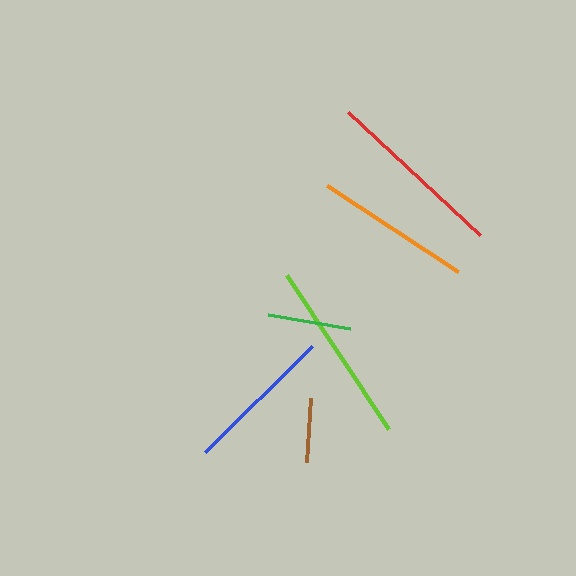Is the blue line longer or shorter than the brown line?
The blue line is longer than the brown line.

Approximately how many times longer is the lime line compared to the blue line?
The lime line is approximately 1.2 times the length of the blue line.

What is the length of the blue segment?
The blue segment is approximately 150 pixels long.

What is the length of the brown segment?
The brown segment is approximately 64 pixels long.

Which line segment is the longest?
The lime line is the longest at approximately 185 pixels.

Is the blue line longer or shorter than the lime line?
The lime line is longer than the blue line.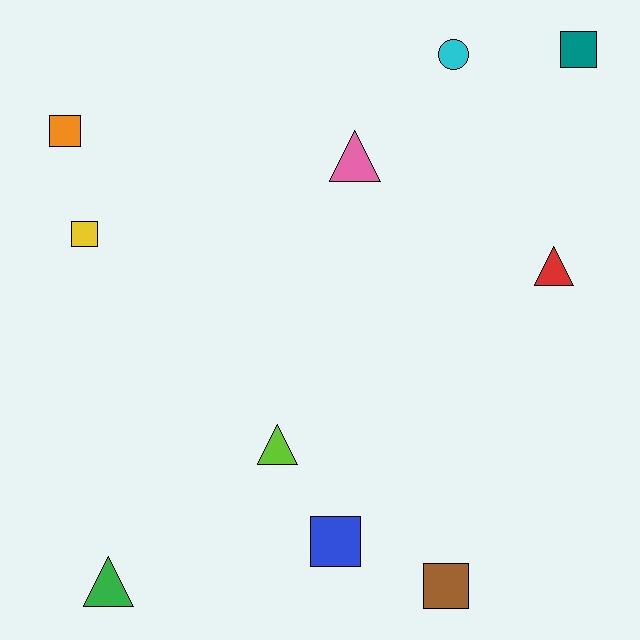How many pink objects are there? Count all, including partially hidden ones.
There is 1 pink object.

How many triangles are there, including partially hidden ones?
There are 4 triangles.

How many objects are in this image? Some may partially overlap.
There are 10 objects.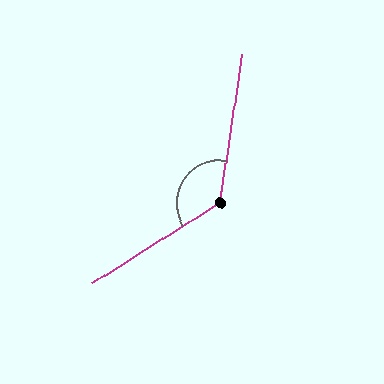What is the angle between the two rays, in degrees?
Approximately 131 degrees.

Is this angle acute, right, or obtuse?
It is obtuse.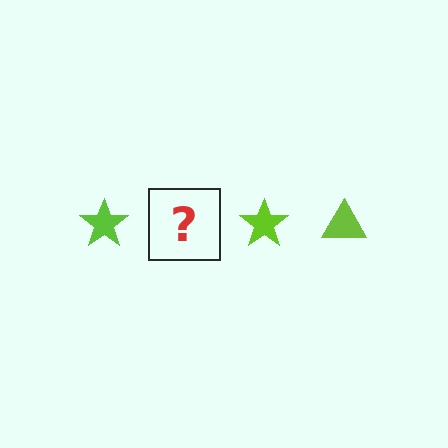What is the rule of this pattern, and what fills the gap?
The rule is that the pattern cycles through star, triangle shapes in lime. The gap should be filled with a lime triangle.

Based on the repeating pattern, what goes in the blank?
The blank should be a lime triangle.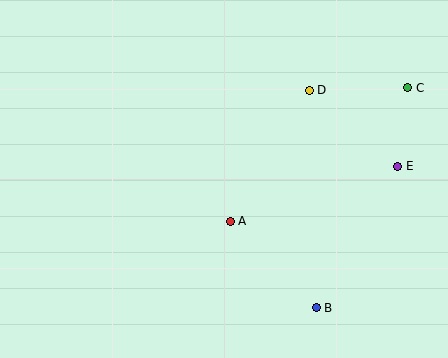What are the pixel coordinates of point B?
Point B is at (316, 308).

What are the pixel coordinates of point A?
Point A is at (230, 221).